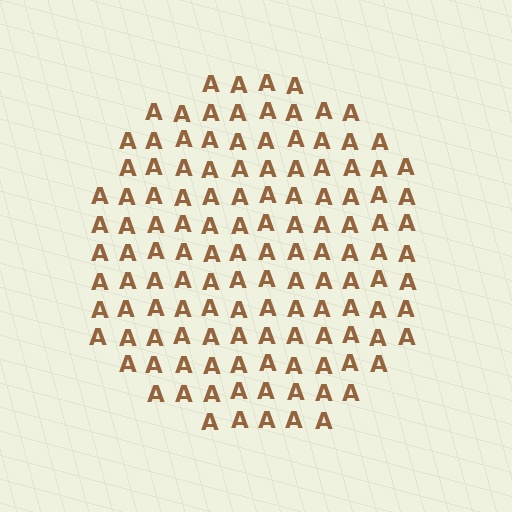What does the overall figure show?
The overall figure shows a circle.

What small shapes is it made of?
It is made of small letter A's.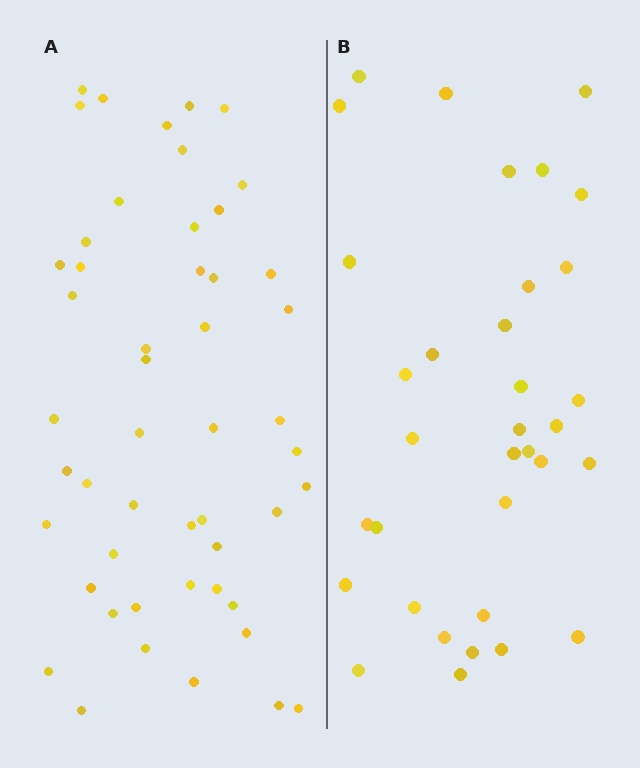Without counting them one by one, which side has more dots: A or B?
Region A (the left region) has more dots.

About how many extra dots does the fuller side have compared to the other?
Region A has approximately 15 more dots than region B.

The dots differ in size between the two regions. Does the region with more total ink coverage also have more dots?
No. Region B has more total ink coverage because its dots are larger, but region A actually contains more individual dots. Total area can be misleading — the number of items is what matters here.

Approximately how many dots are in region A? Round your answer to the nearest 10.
About 50 dots.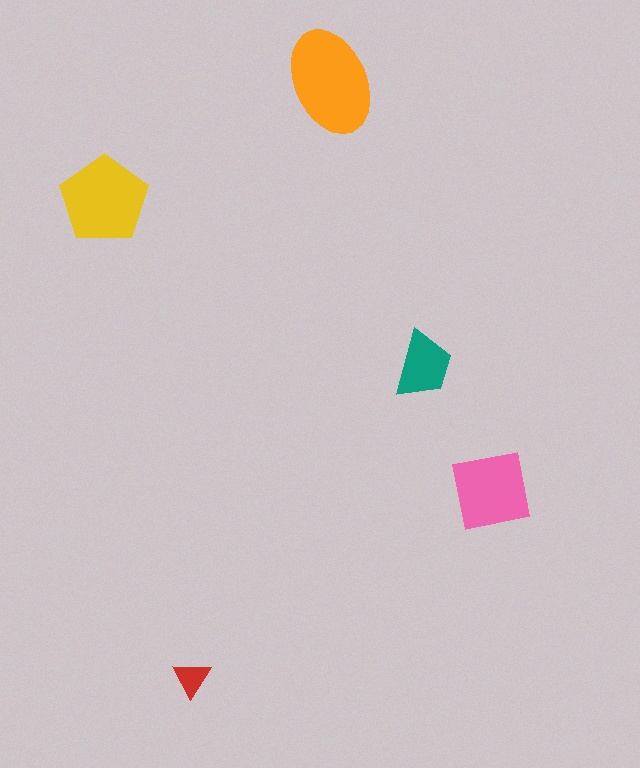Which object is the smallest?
The red triangle.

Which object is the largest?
The orange ellipse.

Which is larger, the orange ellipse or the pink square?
The orange ellipse.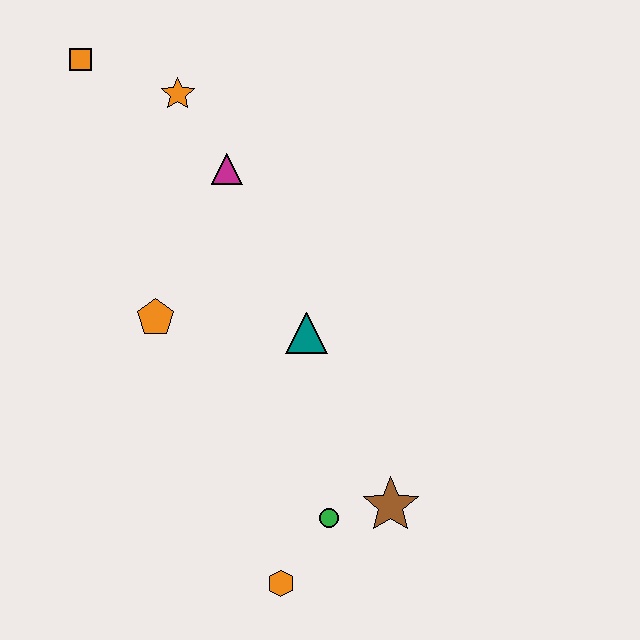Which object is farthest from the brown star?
The orange square is farthest from the brown star.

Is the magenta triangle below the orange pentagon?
No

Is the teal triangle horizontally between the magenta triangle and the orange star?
No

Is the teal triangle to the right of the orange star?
Yes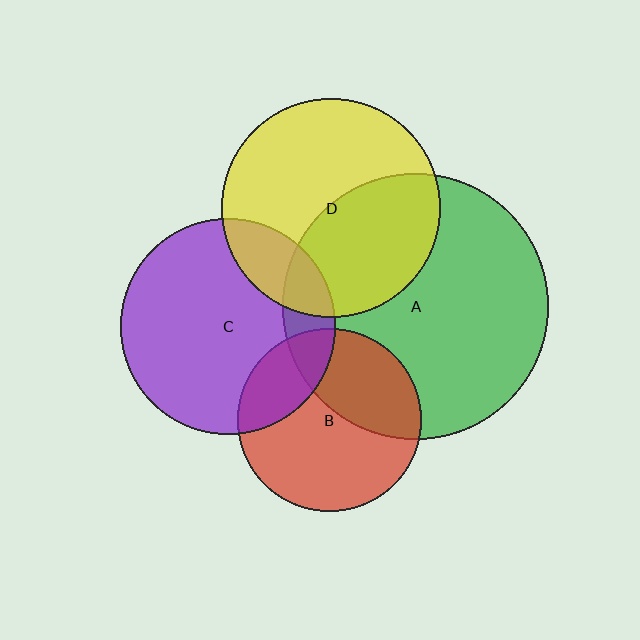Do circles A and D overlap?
Yes.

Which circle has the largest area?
Circle A (green).